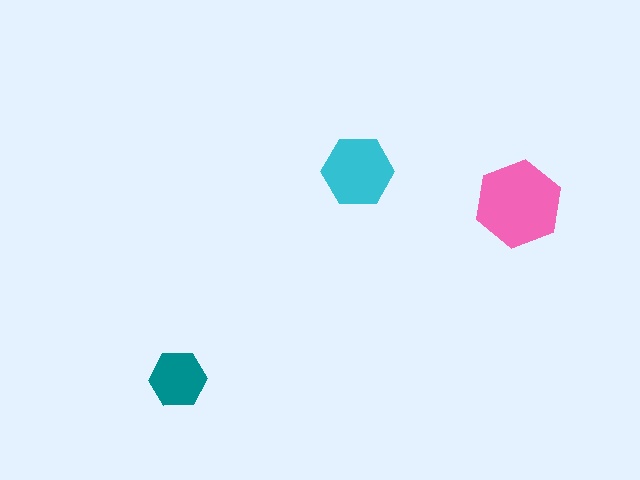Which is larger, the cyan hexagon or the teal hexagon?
The cyan one.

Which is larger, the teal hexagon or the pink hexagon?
The pink one.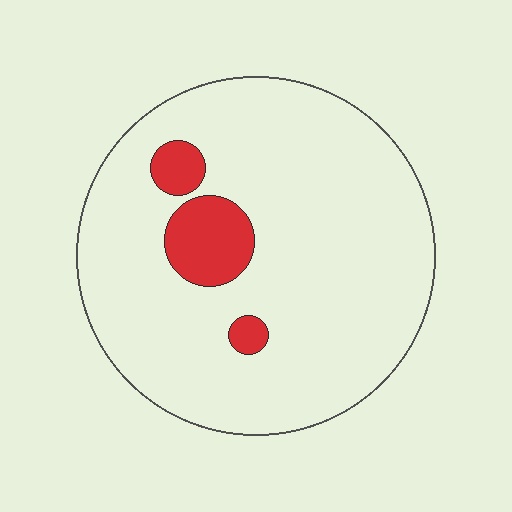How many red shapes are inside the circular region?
3.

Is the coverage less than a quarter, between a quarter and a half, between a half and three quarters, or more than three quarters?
Less than a quarter.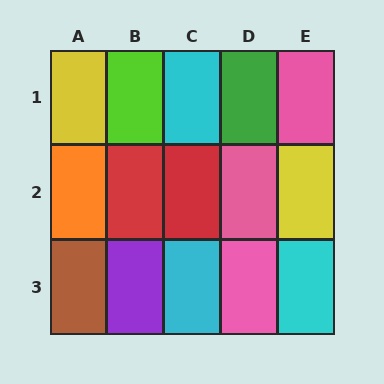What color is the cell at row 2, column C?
Red.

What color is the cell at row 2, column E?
Yellow.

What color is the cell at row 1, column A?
Yellow.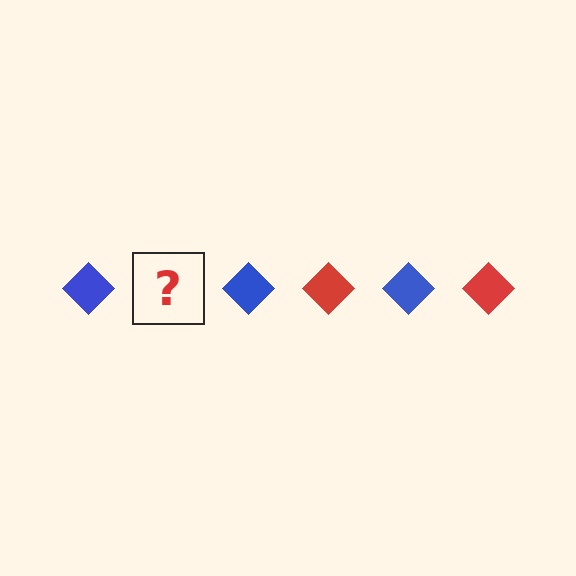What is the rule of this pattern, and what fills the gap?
The rule is that the pattern cycles through blue, red diamonds. The gap should be filled with a red diamond.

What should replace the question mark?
The question mark should be replaced with a red diamond.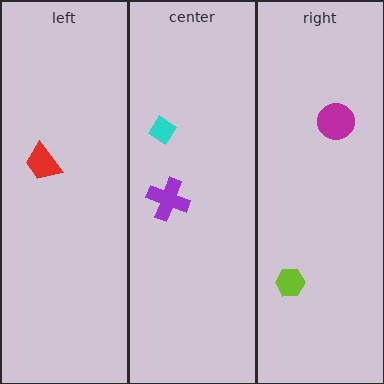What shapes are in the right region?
The lime hexagon, the magenta circle.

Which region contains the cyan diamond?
The center region.